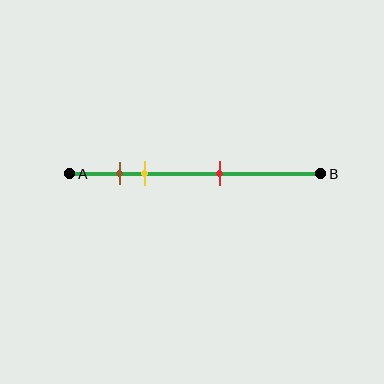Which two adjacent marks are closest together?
The brown and yellow marks are the closest adjacent pair.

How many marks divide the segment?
There are 3 marks dividing the segment.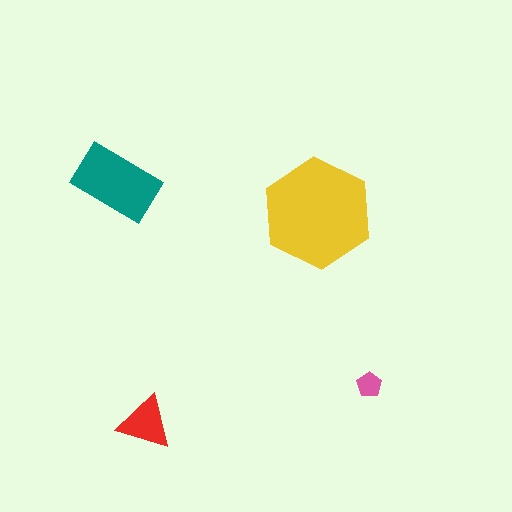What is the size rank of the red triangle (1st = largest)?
3rd.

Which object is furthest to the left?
The teal rectangle is leftmost.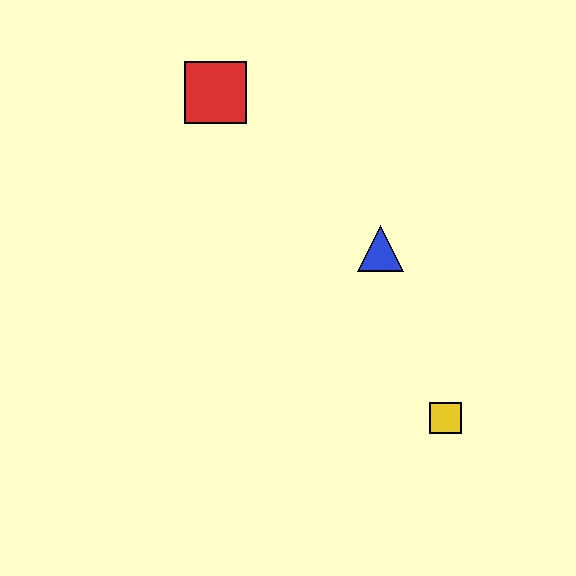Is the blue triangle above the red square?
No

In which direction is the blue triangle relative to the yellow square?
The blue triangle is above the yellow square.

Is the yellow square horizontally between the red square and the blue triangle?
No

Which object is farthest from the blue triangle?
The red square is farthest from the blue triangle.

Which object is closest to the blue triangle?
The yellow square is closest to the blue triangle.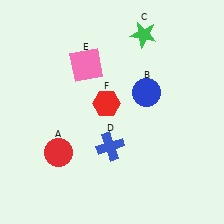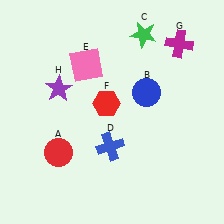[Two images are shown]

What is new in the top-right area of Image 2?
A magenta cross (G) was added in the top-right area of Image 2.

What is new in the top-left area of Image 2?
A purple star (H) was added in the top-left area of Image 2.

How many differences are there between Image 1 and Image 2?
There are 2 differences between the two images.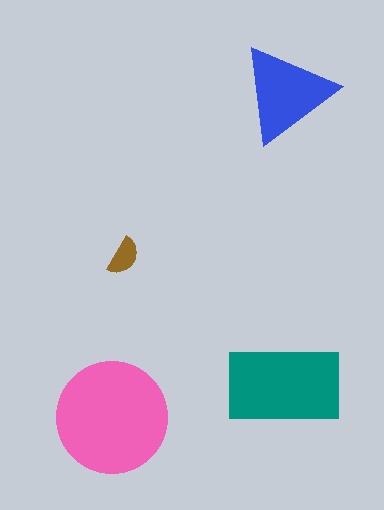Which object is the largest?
The pink circle.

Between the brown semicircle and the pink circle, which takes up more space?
The pink circle.